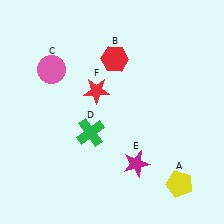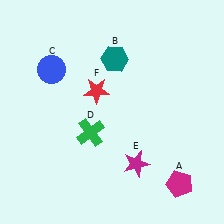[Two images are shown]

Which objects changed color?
A changed from yellow to magenta. B changed from red to teal. C changed from pink to blue.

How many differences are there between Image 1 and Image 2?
There are 3 differences between the two images.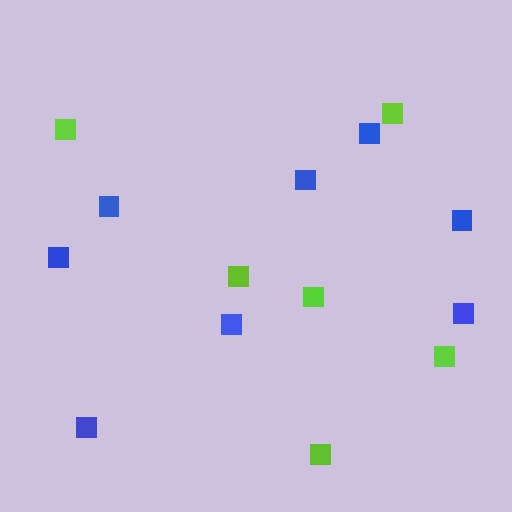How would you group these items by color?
There are 2 groups: one group of blue squares (8) and one group of lime squares (6).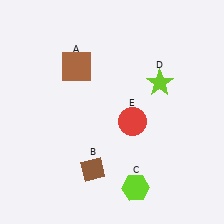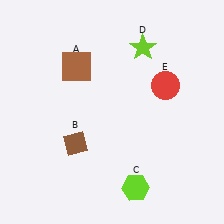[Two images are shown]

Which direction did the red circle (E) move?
The red circle (E) moved up.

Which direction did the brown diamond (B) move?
The brown diamond (B) moved up.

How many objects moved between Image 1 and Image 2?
3 objects moved between the two images.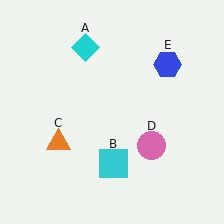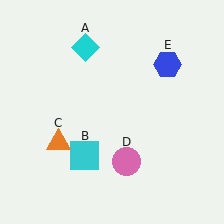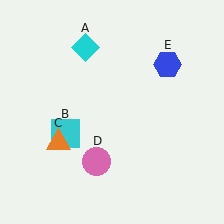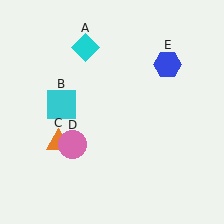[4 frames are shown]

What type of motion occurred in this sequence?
The cyan square (object B), pink circle (object D) rotated clockwise around the center of the scene.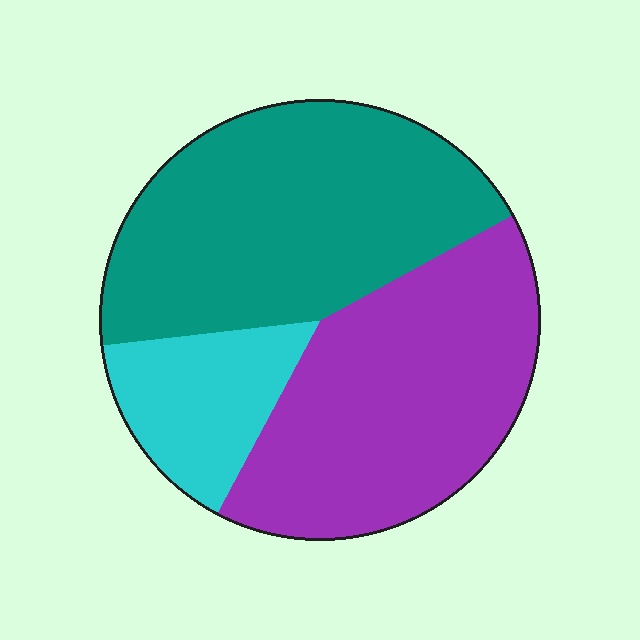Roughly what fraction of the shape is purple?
Purple takes up between a quarter and a half of the shape.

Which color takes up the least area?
Cyan, at roughly 15%.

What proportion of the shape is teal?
Teal covers 44% of the shape.